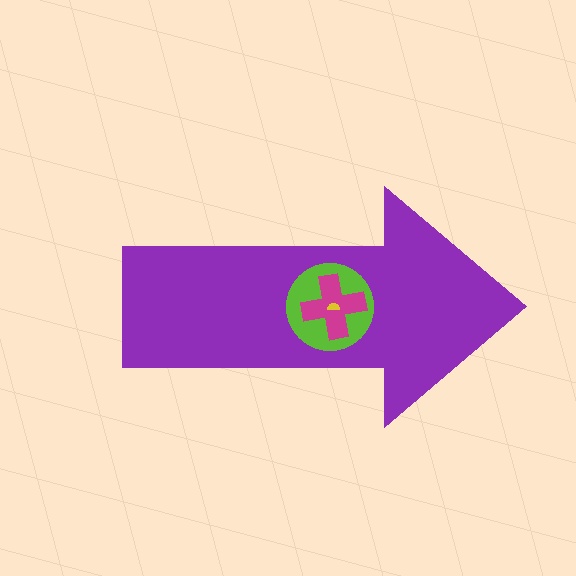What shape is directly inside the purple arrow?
The lime circle.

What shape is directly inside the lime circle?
The magenta cross.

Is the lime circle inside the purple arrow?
Yes.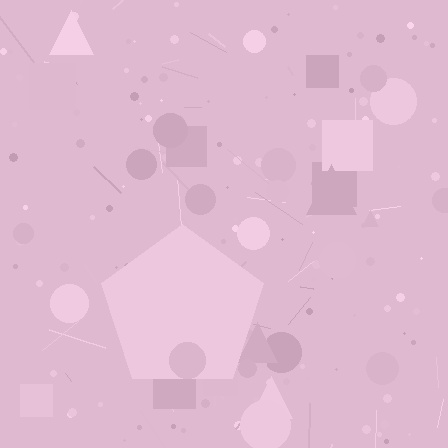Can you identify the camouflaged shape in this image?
The camouflaged shape is a pentagon.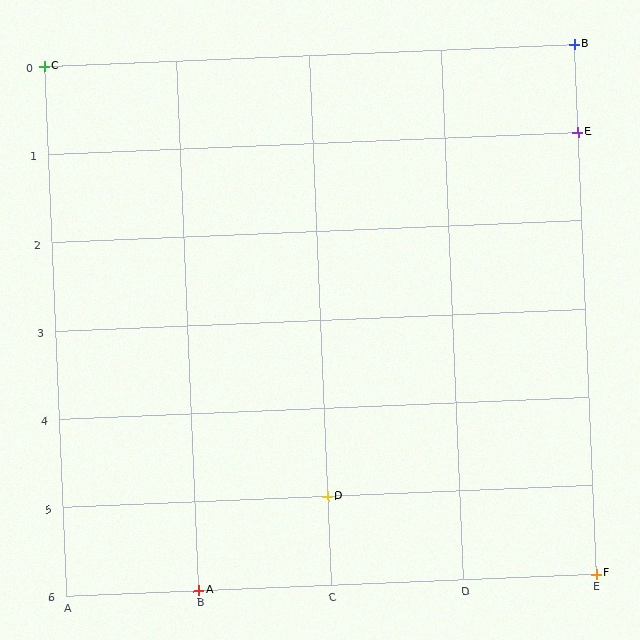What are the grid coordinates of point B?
Point B is at grid coordinates (E, 0).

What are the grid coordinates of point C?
Point C is at grid coordinates (A, 0).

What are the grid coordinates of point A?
Point A is at grid coordinates (B, 6).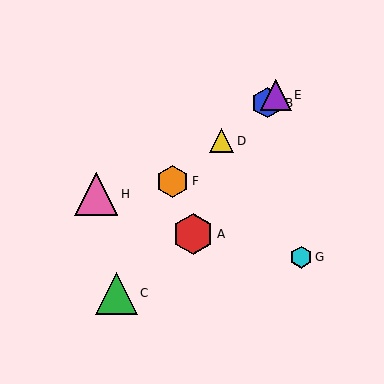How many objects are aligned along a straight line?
4 objects (B, D, E, F) are aligned along a straight line.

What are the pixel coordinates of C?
Object C is at (117, 293).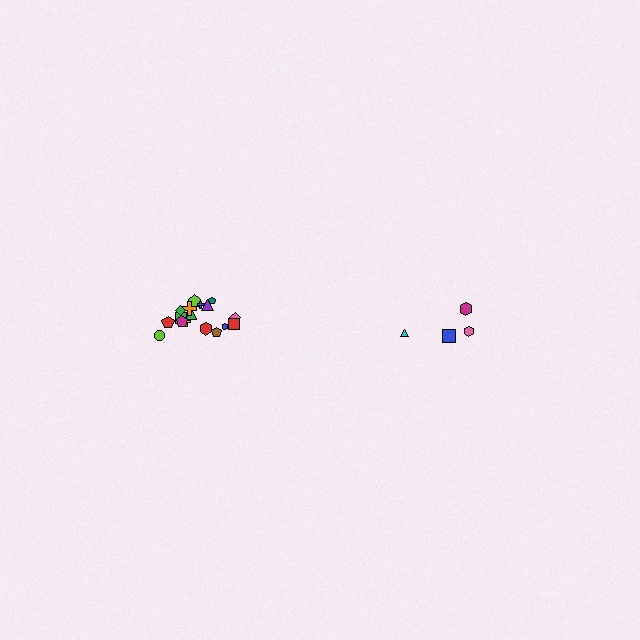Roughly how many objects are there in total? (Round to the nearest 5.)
Roughly 20 objects in total.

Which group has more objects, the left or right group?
The left group.